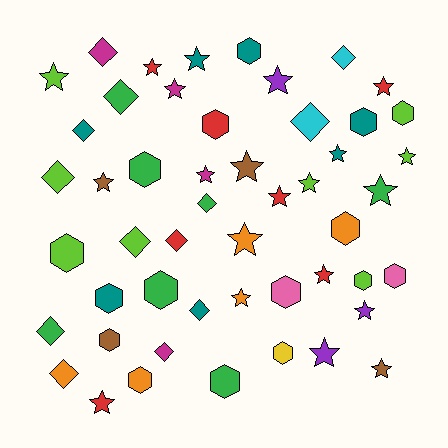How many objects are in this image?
There are 50 objects.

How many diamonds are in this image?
There are 13 diamonds.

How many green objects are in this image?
There are 7 green objects.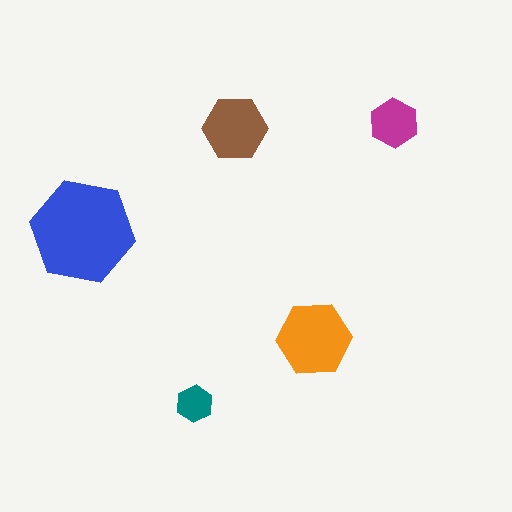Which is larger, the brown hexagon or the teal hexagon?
The brown one.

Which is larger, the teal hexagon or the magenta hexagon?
The magenta one.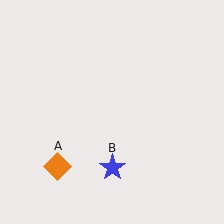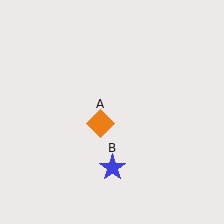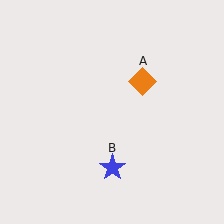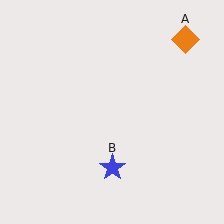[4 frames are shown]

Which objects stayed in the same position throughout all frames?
Blue star (object B) remained stationary.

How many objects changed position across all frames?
1 object changed position: orange diamond (object A).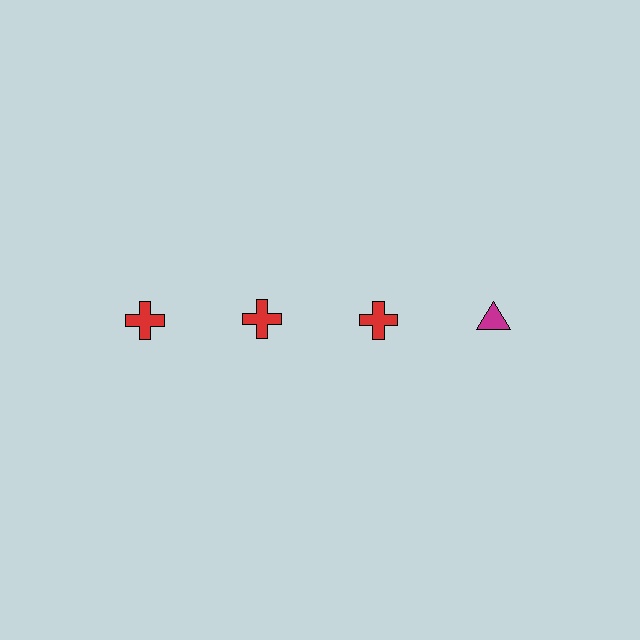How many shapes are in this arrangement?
There are 4 shapes arranged in a grid pattern.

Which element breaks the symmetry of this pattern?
The magenta triangle in the top row, second from right column breaks the symmetry. All other shapes are red crosses.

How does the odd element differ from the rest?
It differs in both color (magenta instead of red) and shape (triangle instead of cross).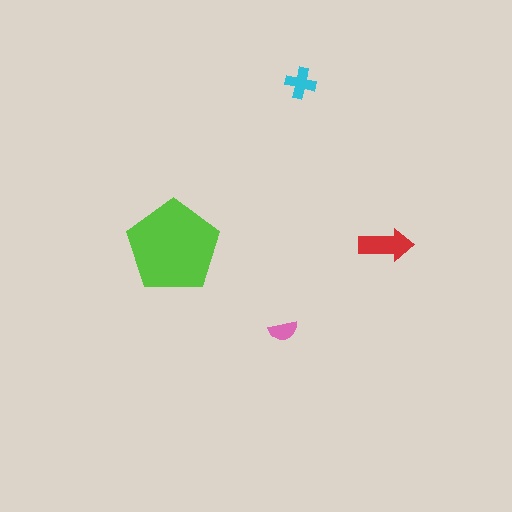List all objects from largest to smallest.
The lime pentagon, the red arrow, the cyan cross, the pink semicircle.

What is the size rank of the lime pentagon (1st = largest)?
1st.